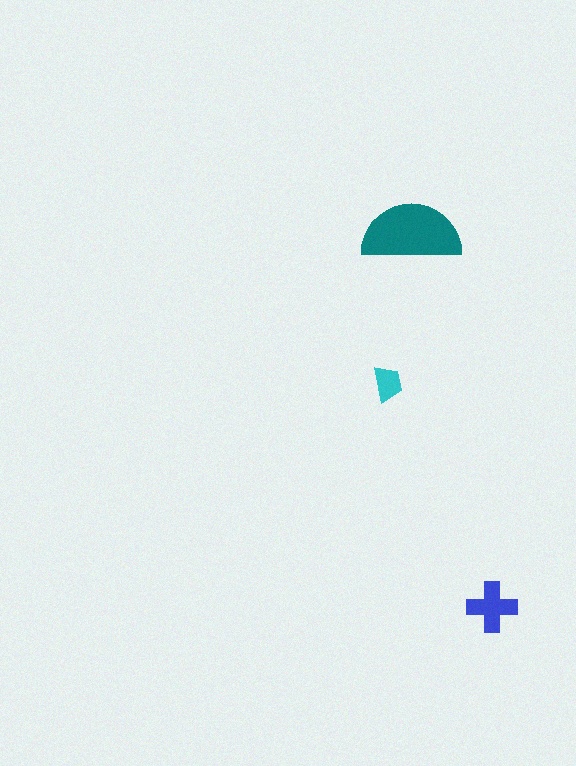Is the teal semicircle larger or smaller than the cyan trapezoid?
Larger.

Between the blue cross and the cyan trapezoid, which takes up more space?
The blue cross.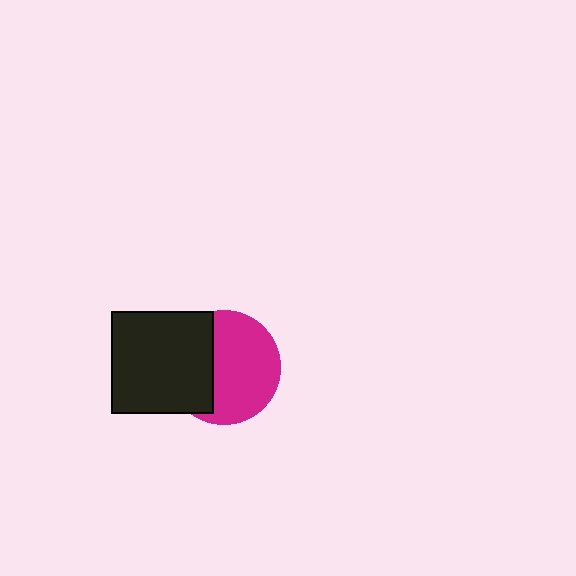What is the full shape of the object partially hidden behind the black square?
The partially hidden object is a magenta circle.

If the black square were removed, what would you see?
You would see the complete magenta circle.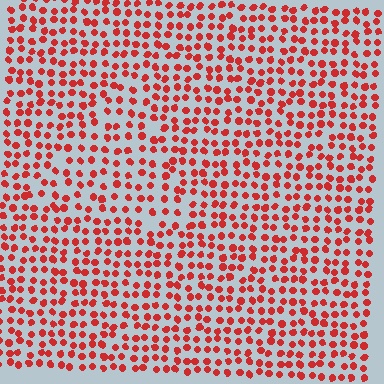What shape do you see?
I see a triangle.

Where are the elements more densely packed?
The elements are more densely packed outside the triangle boundary.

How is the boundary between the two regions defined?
The boundary is defined by a change in element density (approximately 1.4x ratio). All elements are the same color, size, and shape.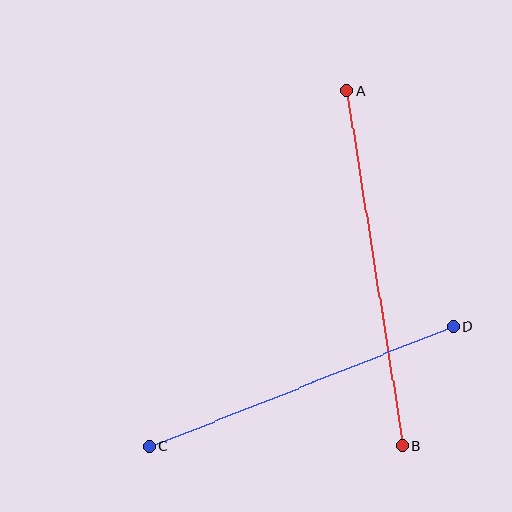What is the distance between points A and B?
The distance is approximately 360 pixels.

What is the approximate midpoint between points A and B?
The midpoint is at approximately (375, 268) pixels.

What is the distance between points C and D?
The distance is approximately 327 pixels.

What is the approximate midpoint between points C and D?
The midpoint is at approximately (301, 387) pixels.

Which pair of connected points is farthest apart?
Points A and B are farthest apart.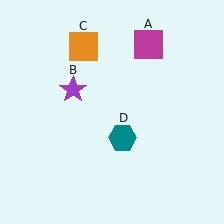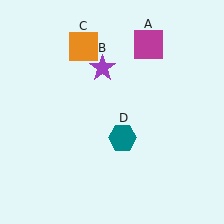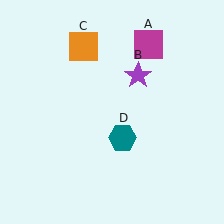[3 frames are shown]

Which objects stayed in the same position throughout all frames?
Magenta square (object A) and orange square (object C) and teal hexagon (object D) remained stationary.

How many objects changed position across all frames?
1 object changed position: purple star (object B).